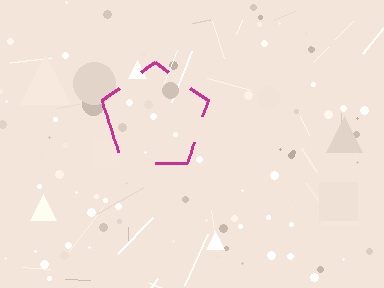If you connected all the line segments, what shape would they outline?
They would outline a pentagon.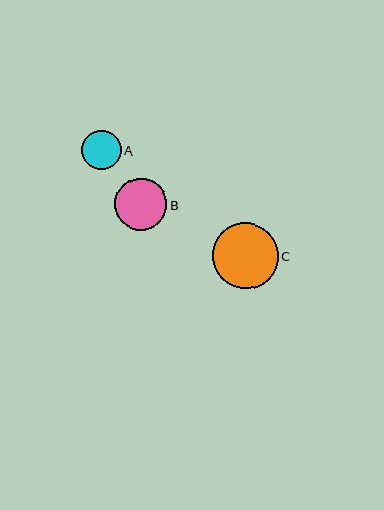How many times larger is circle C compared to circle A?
Circle C is approximately 1.7 times the size of circle A.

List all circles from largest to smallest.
From largest to smallest: C, B, A.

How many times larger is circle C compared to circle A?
Circle C is approximately 1.7 times the size of circle A.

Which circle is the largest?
Circle C is the largest with a size of approximately 66 pixels.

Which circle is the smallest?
Circle A is the smallest with a size of approximately 39 pixels.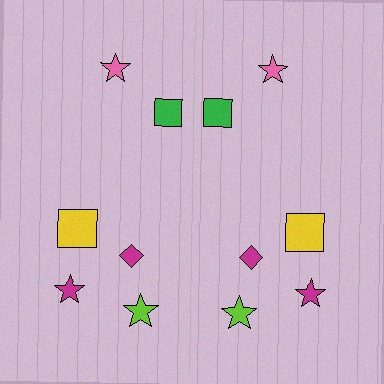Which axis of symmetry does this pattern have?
The pattern has a vertical axis of symmetry running through the center of the image.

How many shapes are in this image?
There are 12 shapes in this image.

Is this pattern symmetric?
Yes, this pattern has bilateral (reflection) symmetry.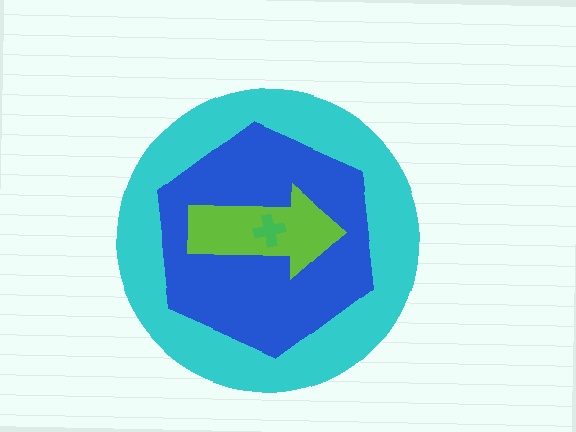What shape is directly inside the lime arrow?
The green cross.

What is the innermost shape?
The green cross.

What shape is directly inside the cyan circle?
The blue hexagon.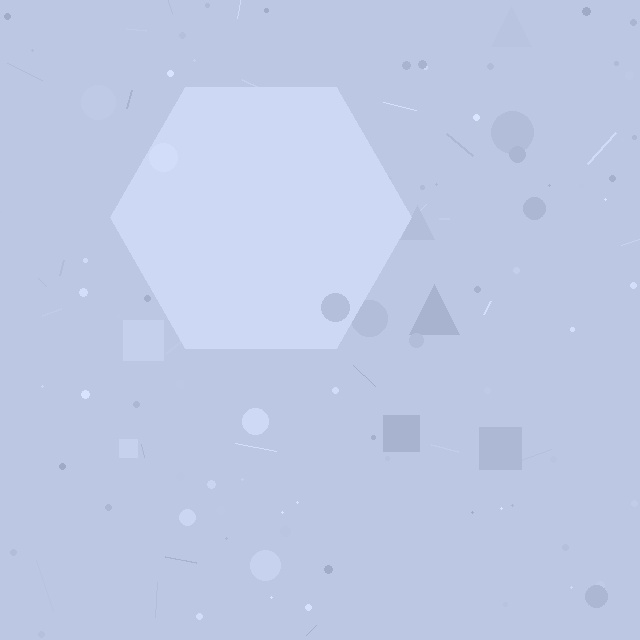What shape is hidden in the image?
A hexagon is hidden in the image.